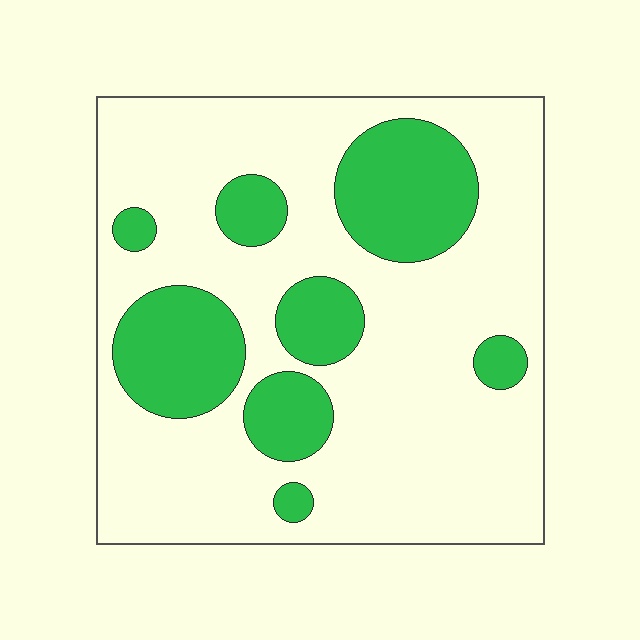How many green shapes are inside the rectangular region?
8.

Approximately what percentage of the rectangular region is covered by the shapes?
Approximately 25%.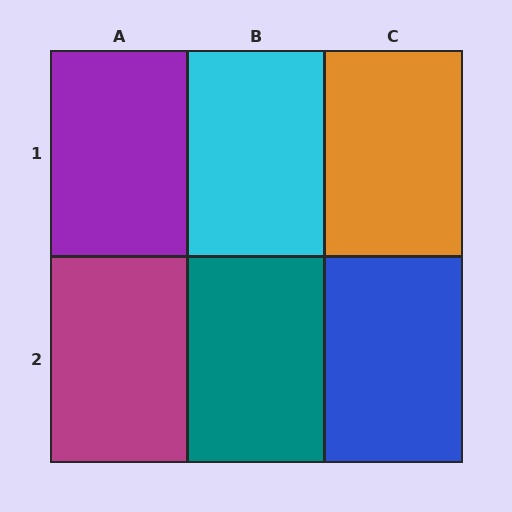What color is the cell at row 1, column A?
Purple.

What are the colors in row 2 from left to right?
Magenta, teal, blue.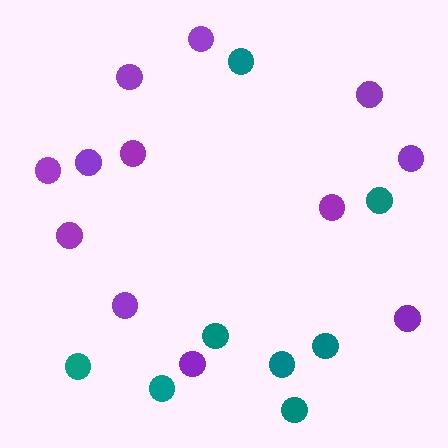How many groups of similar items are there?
There are 2 groups: one group of purple circles (12) and one group of teal circles (8).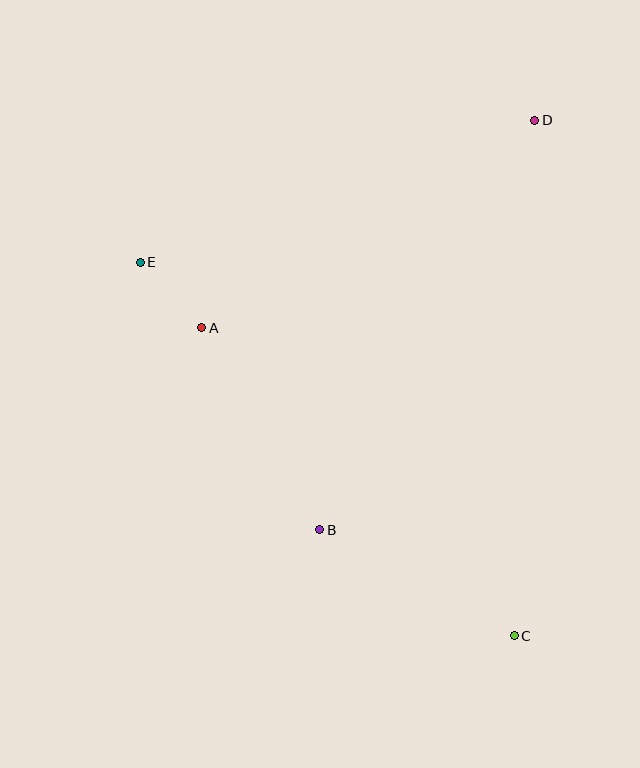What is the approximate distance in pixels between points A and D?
The distance between A and D is approximately 392 pixels.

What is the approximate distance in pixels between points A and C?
The distance between A and C is approximately 439 pixels.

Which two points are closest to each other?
Points A and E are closest to each other.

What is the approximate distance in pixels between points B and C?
The distance between B and C is approximately 221 pixels.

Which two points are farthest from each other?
Points C and E are farthest from each other.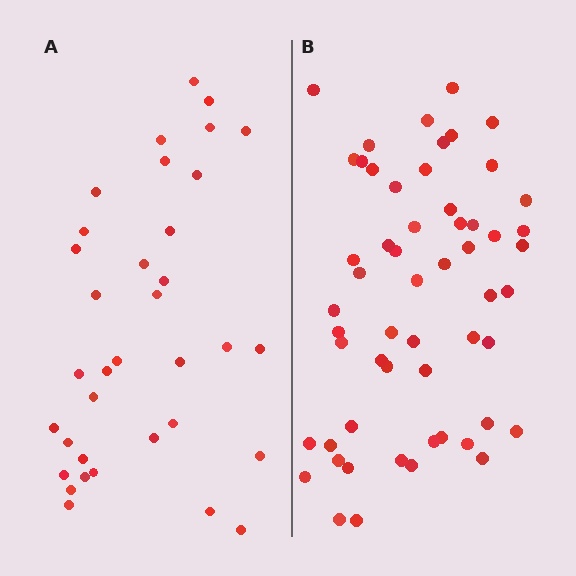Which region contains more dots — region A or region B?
Region B (the right region) has more dots.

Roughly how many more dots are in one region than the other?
Region B has approximately 20 more dots than region A.